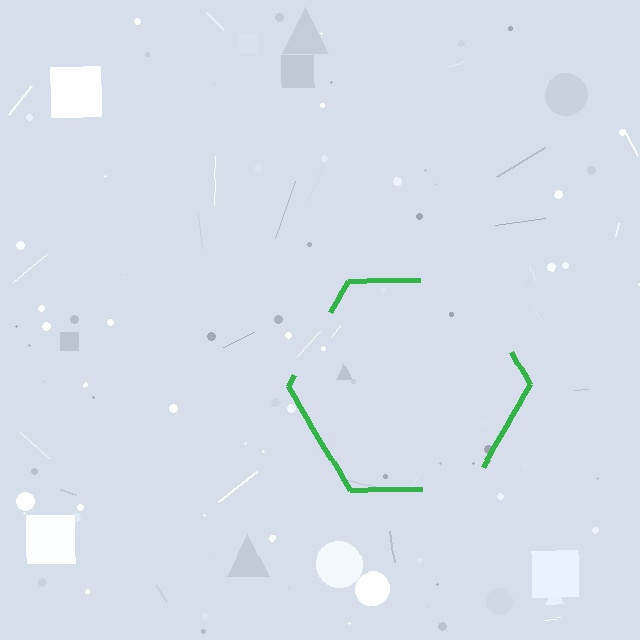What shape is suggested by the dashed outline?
The dashed outline suggests a hexagon.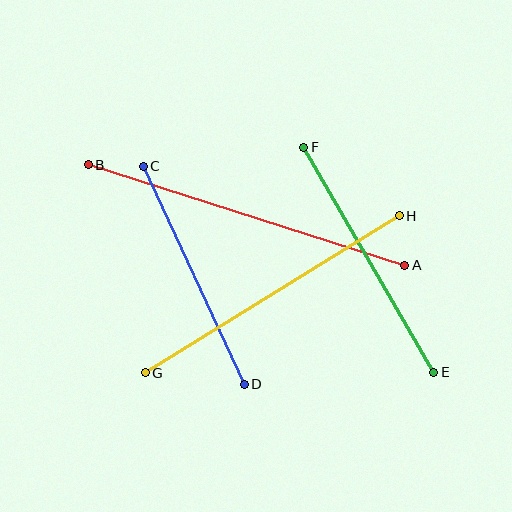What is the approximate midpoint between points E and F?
The midpoint is at approximately (369, 260) pixels.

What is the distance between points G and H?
The distance is approximately 298 pixels.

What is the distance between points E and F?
The distance is approximately 260 pixels.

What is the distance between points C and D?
The distance is approximately 240 pixels.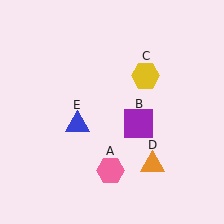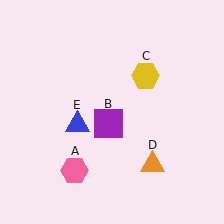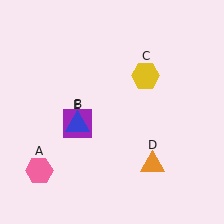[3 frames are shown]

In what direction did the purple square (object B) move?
The purple square (object B) moved left.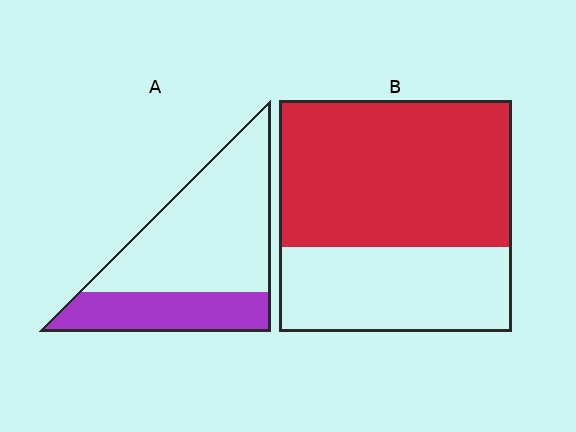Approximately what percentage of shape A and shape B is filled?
A is approximately 30% and B is approximately 65%.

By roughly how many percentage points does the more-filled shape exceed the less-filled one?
By roughly 30 percentage points (B over A).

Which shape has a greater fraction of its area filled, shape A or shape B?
Shape B.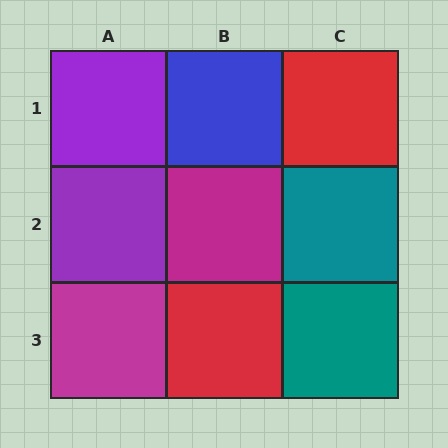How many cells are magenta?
2 cells are magenta.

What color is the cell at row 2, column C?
Teal.